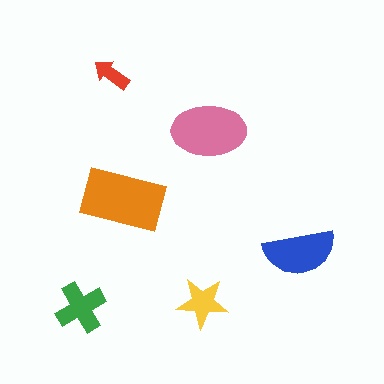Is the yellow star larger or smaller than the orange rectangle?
Smaller.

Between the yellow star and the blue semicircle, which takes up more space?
The blue semicircle.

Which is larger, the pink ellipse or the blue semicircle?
The pink ellipse.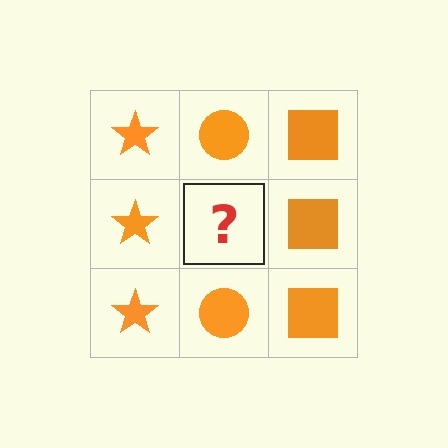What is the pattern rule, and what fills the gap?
The rule is that each column has a consistent shape. The gap should be filled with an orange circle.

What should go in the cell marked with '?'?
The missing cell should contain an orange circle.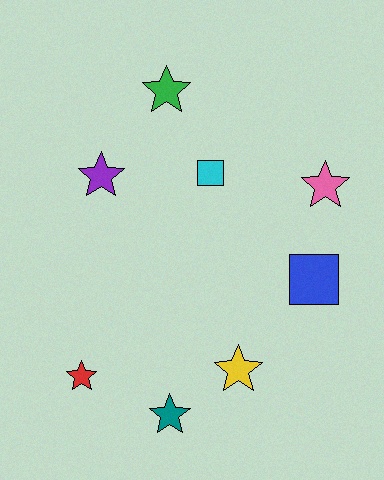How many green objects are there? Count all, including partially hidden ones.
There is 1 green object.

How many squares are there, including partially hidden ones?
There are 2 squares.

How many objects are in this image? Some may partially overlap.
There are 8 objects.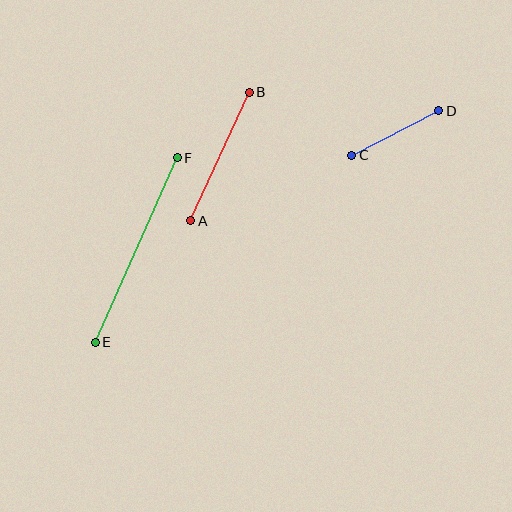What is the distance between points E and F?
The distance is approximately 202 pixels.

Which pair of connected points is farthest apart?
Points E and F are farthest apart.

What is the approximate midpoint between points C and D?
The midpoint is at approximately (395, 133) pixels.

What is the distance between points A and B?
The distance is approximately 141 pixels.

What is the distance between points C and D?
The distance is approximately 98 pixels.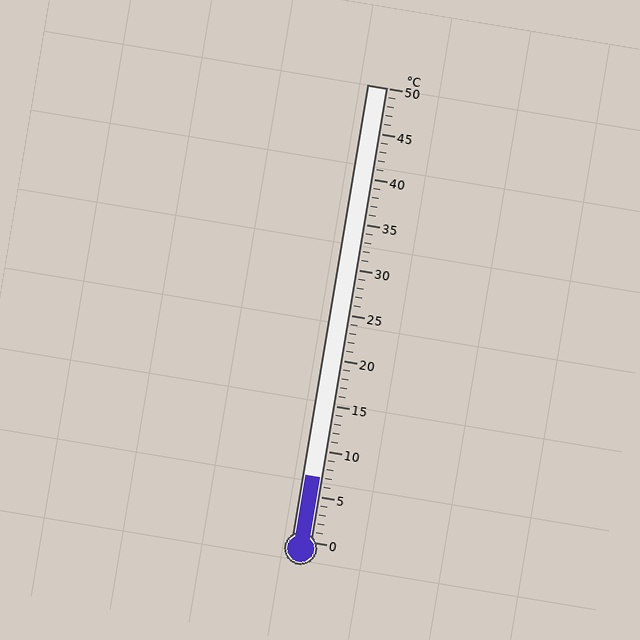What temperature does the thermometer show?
The thermometer shows approximately 7°C.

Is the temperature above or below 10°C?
The temperature is below 10°C.